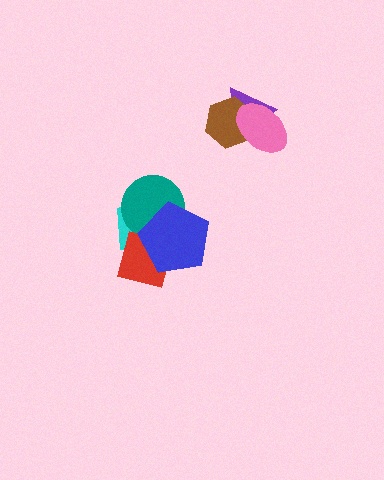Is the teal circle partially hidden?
Yes, it is partially covered by another shape.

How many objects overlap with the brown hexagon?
2 objects overlap with the brown hexagon.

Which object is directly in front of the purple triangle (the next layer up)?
The brown hexagon is directly in front of the purple triangle.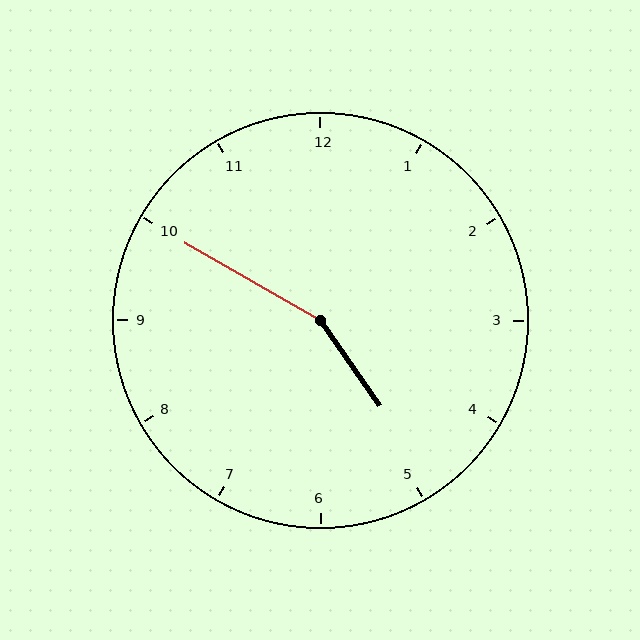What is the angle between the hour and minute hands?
Approximately 155 degrees.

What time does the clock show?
4:50.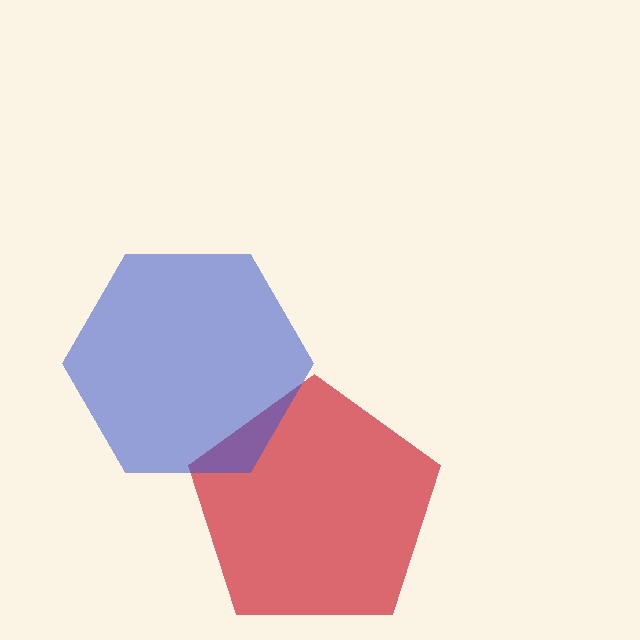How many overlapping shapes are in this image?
There are 2 overlapping shapes in the image.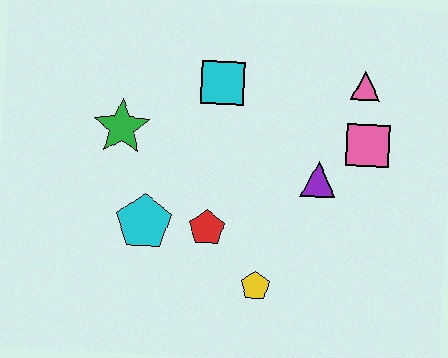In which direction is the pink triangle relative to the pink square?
The pink triangle is above the pink square.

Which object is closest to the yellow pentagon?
The red pentagon is closest to the yellow pentagon.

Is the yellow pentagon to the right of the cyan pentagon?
Yes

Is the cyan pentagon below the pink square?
Yes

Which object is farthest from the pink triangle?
The cyan pentagon is farthest from the pink triangle.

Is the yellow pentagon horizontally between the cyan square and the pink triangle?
Yes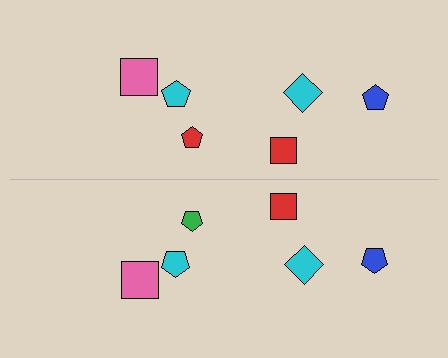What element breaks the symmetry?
The green pentagon on the bottom side breaks the symmetry — its mirror counterpart is red.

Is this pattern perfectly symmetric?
No, the pattern is not perfectly symmetric. The green pentagon on the bottom side breaks the symmetry — its mirror counterpart is red.